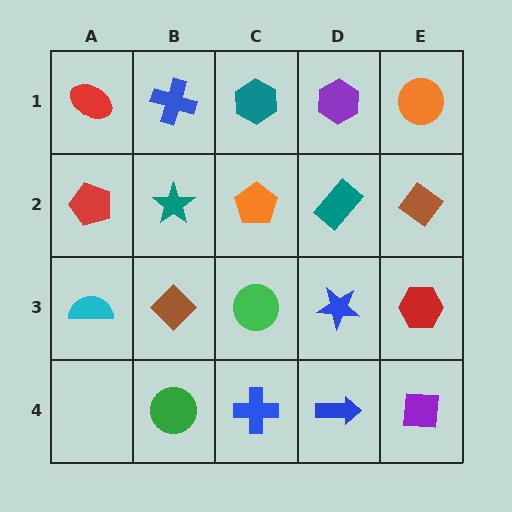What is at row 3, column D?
A blue star.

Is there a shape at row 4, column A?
No, that cell is empty.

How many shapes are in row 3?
5 shapes.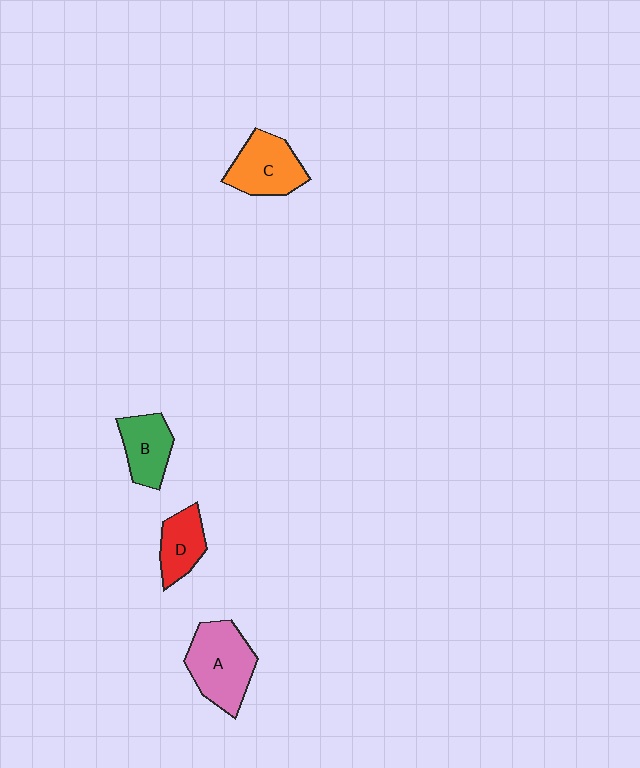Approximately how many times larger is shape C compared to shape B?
Approximately 1.2 times.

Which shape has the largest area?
Shape A (pink).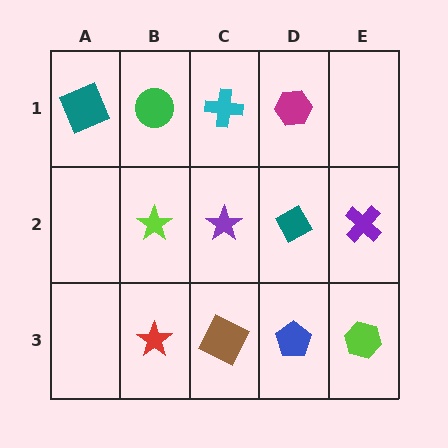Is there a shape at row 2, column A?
No, that cell is empty.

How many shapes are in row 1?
4 shapes.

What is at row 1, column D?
A magenta hexagon.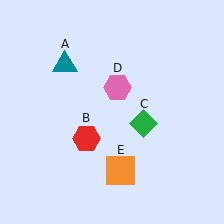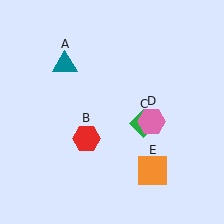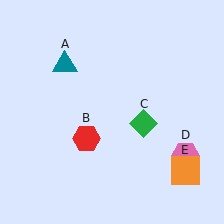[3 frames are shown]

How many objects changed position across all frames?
2 objects changed position: pink hexagon (object D), orange square (object E).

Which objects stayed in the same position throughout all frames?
Teal triangle (object A) and red hexagon (object B) and green diamond (object C) remained stationary.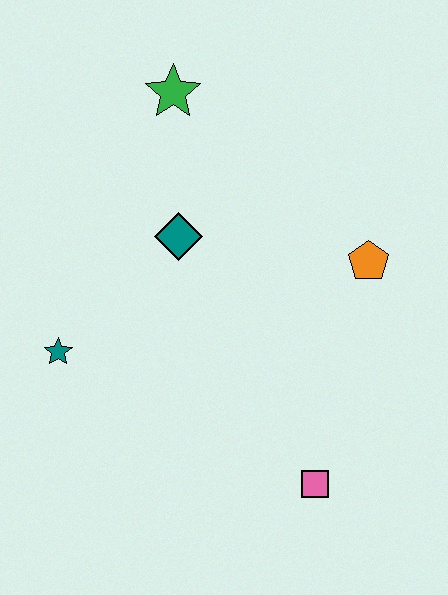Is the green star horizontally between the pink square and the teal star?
Yes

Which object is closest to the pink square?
The orange pentagon is closest to the pink square.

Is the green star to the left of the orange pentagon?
Yes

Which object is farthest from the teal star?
The orange pentagon is farthest from the teal star.